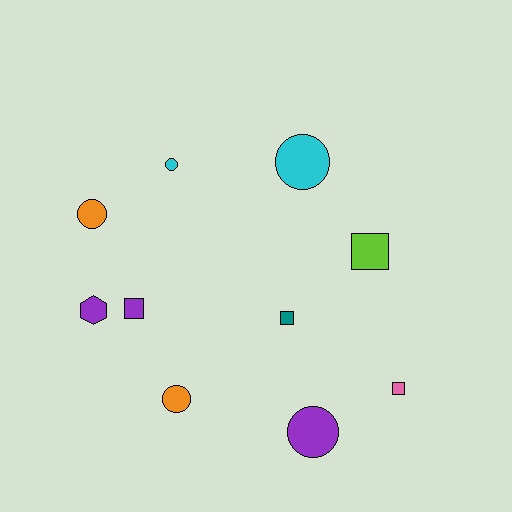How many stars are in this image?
There are no stars.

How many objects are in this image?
There are 10 objects.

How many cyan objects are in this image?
There are 2 cyan objects.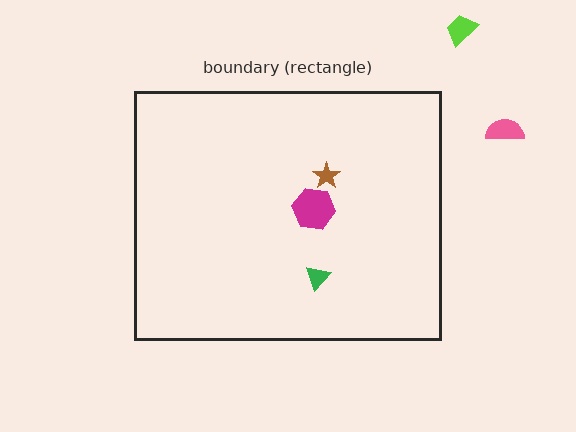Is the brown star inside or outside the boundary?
Inside.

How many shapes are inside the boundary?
3 inside, 2 outside.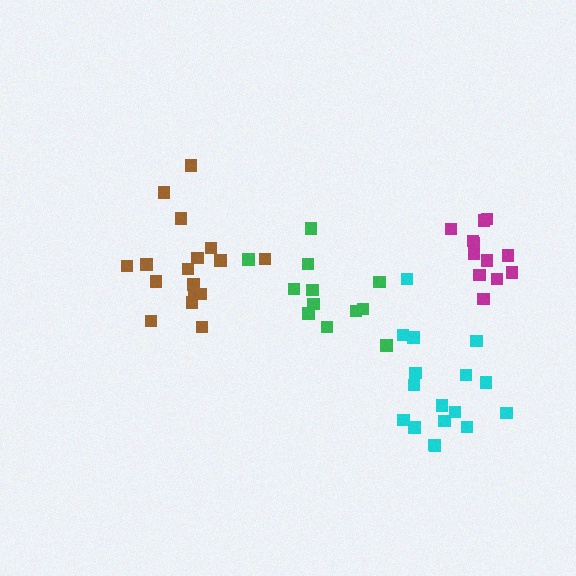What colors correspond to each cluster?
The clusters are colored: magenta, cyan, green, brown.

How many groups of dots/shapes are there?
There are 4 groups.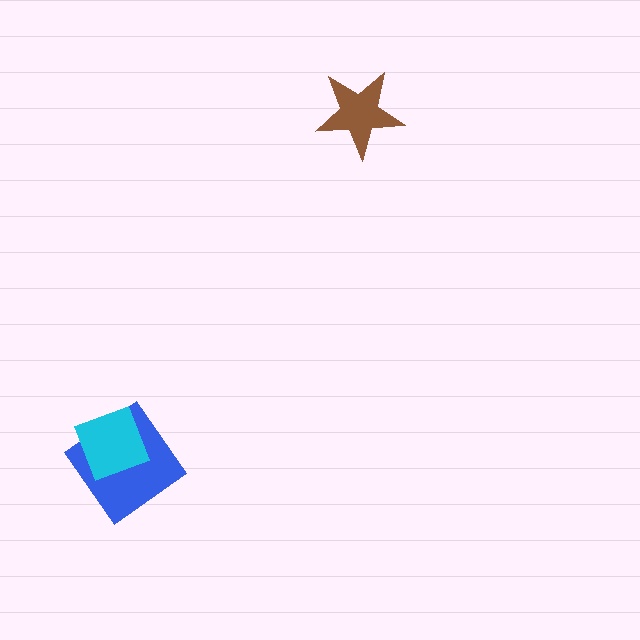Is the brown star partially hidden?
No, no other shape covers it.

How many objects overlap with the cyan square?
1 object overlaps with the cyan square.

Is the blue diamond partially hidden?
Yes, it is partially covered by another shape.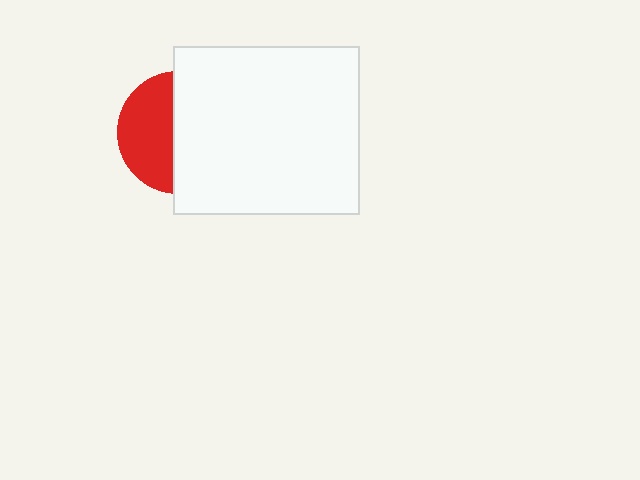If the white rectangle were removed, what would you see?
You would see the complete red circle.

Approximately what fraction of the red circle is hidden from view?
Roughly 55% of the red circle is hidden behind the white rectangle.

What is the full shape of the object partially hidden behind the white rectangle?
The partially hidden object is a red circle.